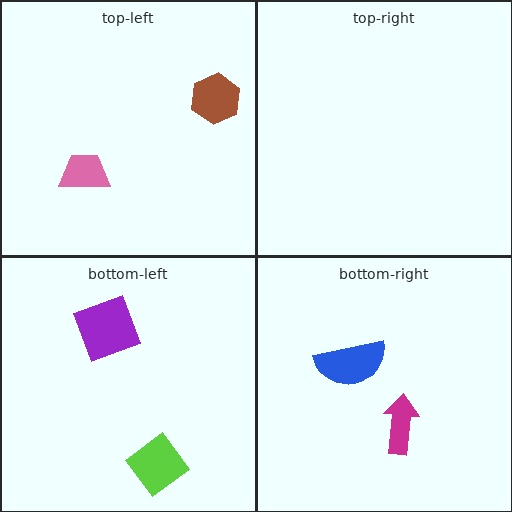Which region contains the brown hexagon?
The top-left region.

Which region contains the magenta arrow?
The bottom-right region.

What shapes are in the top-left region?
The pink trapezoid, the brown hexagon.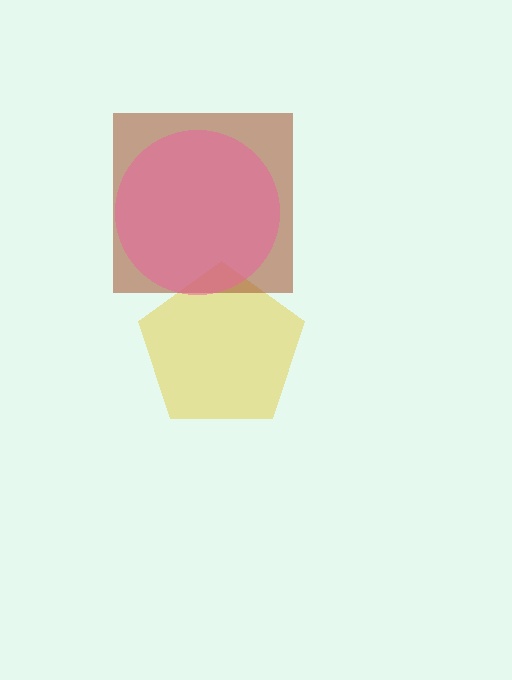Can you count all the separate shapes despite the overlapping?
Yes, there are 3 separate shapes.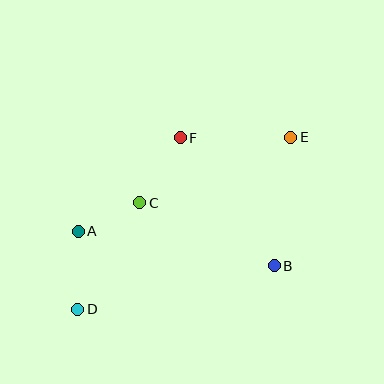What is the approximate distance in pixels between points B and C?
The distance between B and C is approximately 148 pixels.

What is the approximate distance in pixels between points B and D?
The distance between B and D is approximately 201 pixels.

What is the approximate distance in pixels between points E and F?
The distance between E and F is approximately 111 pixels.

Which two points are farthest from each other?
Points D and E are farthest from each other.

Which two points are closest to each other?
Points A and C are closest to each other.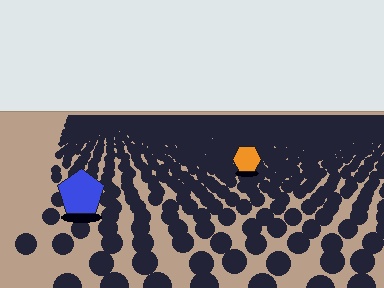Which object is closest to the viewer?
The blue pentagon is closest. The texture marks near it are larger and more spread out.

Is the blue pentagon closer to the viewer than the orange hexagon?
Yes. The blue pentagon is closer — you can tell from the texture gradient: the ground texture is coarser near it.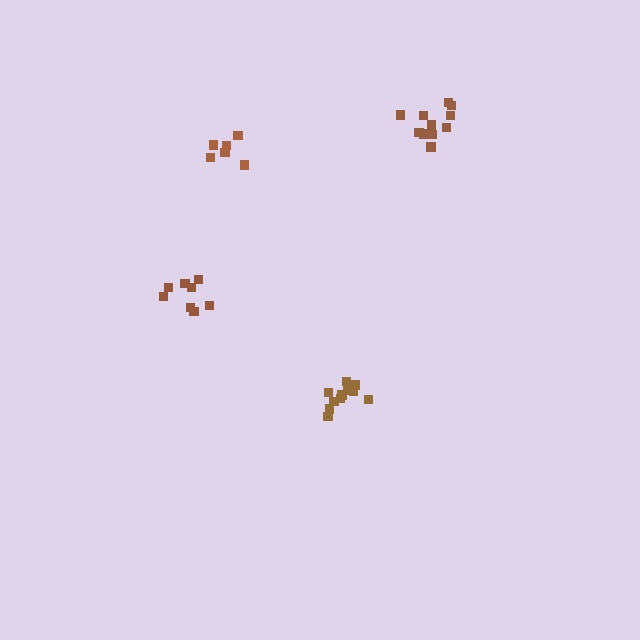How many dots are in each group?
Group 1: 11 dots, Group 2: 8 dots, Group 3: 11 dots, Group 4: 6 dots (36 total).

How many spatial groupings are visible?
There are 4 spatial groupings.